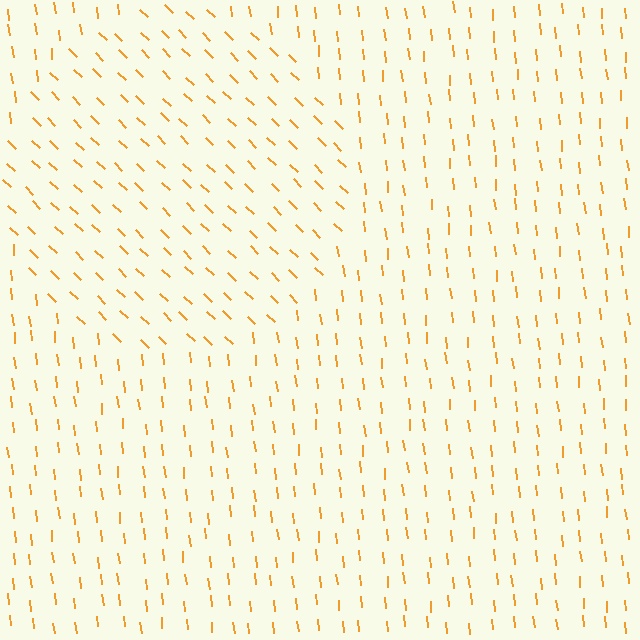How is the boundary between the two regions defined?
The boundary is defined purely by a change in line orientation (approximately 40 degrees difference). All lines are the same color and thickness.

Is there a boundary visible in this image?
Yes, there is a texture boundary formed by a change in line orientation.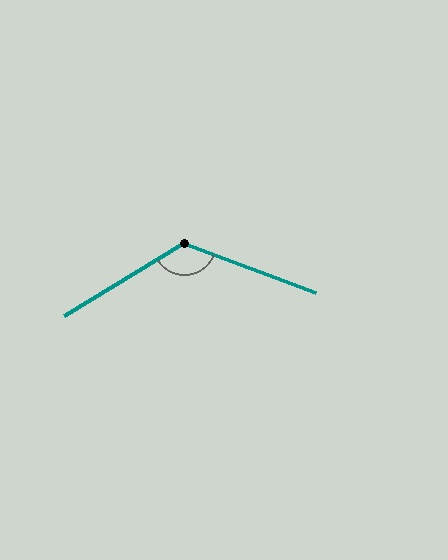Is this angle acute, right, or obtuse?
It is obtuse.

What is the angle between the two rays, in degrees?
Approximately 128 degrees.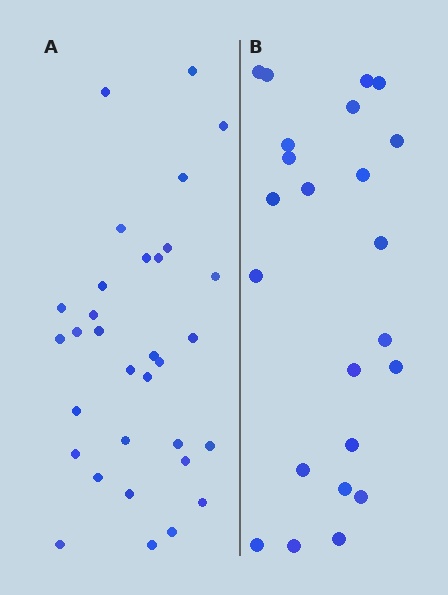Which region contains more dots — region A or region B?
Region A (the left region) has more dots.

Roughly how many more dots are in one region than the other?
Region A has roughly 8 or so more dots than region B.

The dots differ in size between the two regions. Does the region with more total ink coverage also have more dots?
No. Region B has more total ink coverage because its dots are larger, but region A actually contains more individual dots. Total area can be misleading — the number of items is what matters here.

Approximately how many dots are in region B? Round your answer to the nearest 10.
About 20 dots. (The exact count is 23, which rounds to 20.)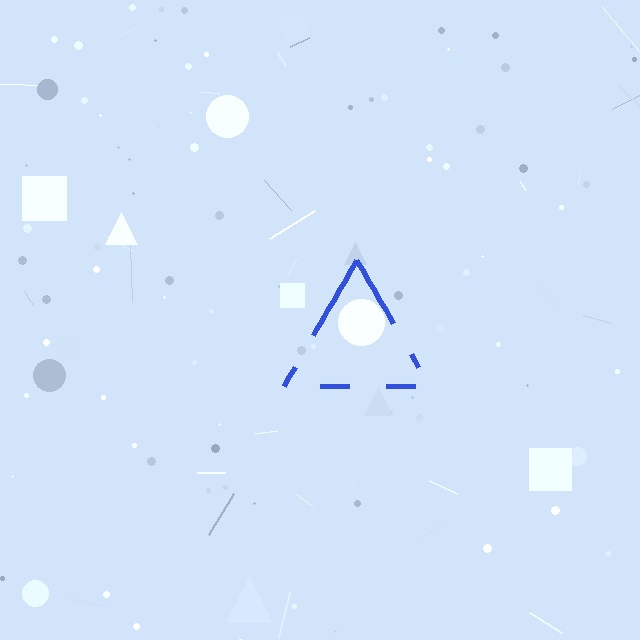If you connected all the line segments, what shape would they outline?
They would outline a triangle.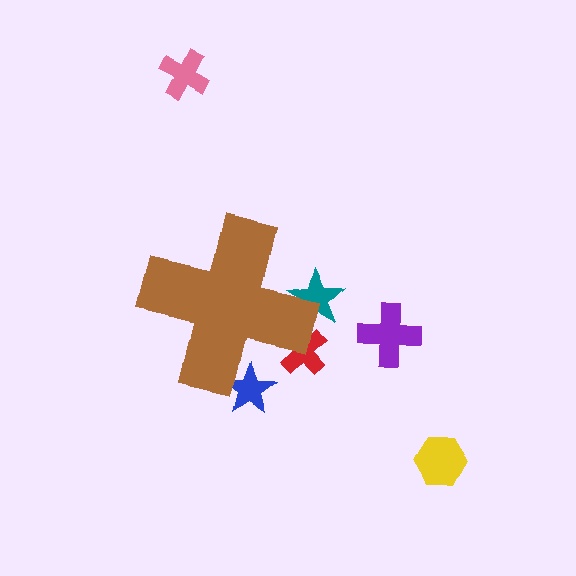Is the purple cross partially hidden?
No, the purple cross is fully visible.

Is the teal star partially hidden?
Yes, the teal star is partially hidden behind the brown cross.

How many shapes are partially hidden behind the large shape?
3 shapes are partially hidden.